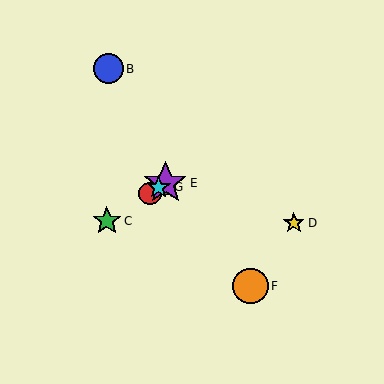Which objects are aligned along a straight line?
Objects A, C, E, G are aligned along a straight line.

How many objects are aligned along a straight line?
4 objects (A, C, E, G) are aligned along a straight line.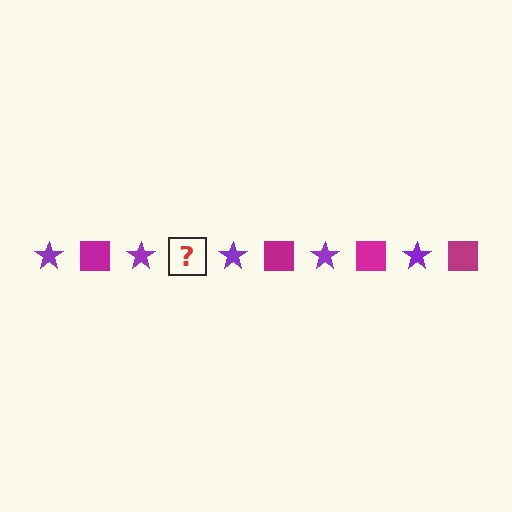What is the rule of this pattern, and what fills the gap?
The rule is that the pattern alternates between purple star and magenta square. The gap should be filled with a magenta square.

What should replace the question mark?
The question mark should be replaced with a magenta square.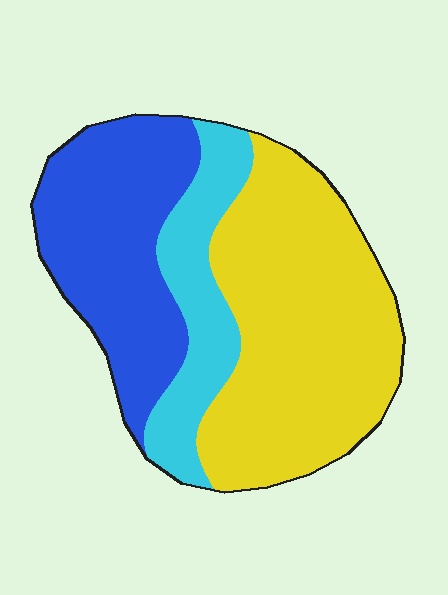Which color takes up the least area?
Cyan, at roughly 20%.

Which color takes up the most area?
Yellow, at roughly 50%.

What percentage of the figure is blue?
Blue takes up about one third (1/3) of the figure.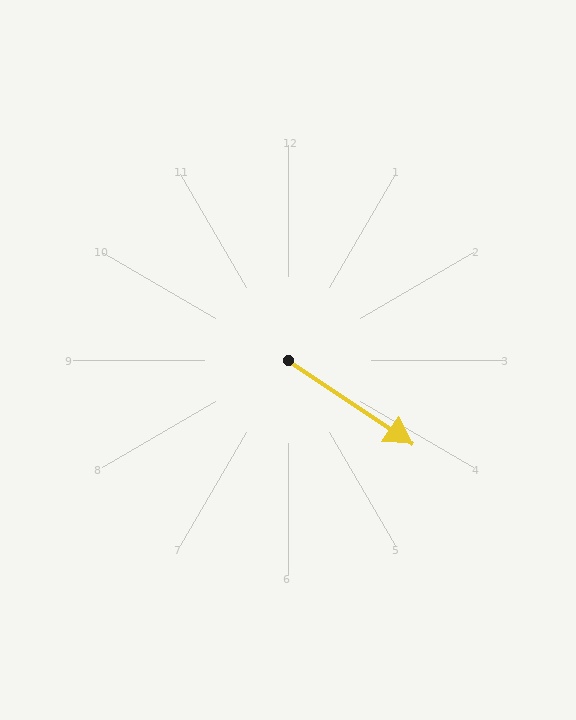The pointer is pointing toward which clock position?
Roughly 4 o'clock.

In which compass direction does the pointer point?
Southeast.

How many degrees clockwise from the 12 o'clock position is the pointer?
Approximately 124 degrees.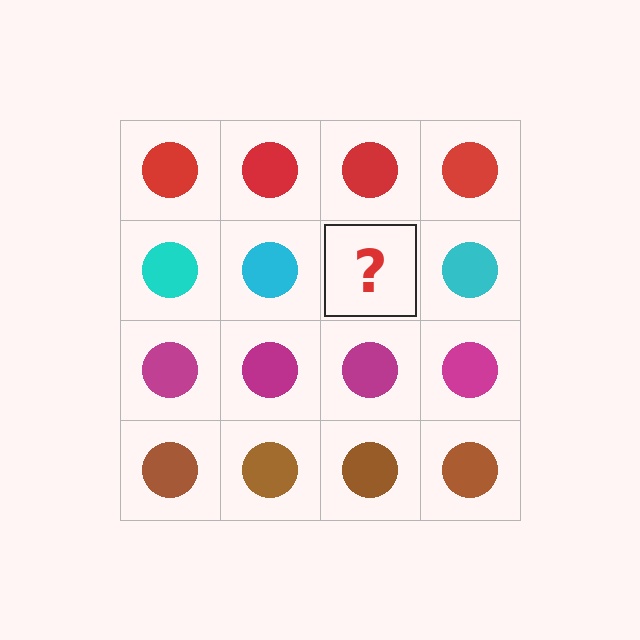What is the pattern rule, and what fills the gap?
The rule is that each row has a consistent color. The gap should be filled with a cyan circle.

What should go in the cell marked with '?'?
The missing cell should contain a cyan circle.